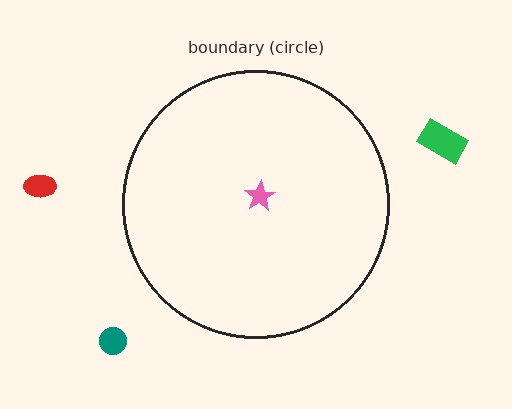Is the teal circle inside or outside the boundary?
Outside.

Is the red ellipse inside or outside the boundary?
Outside.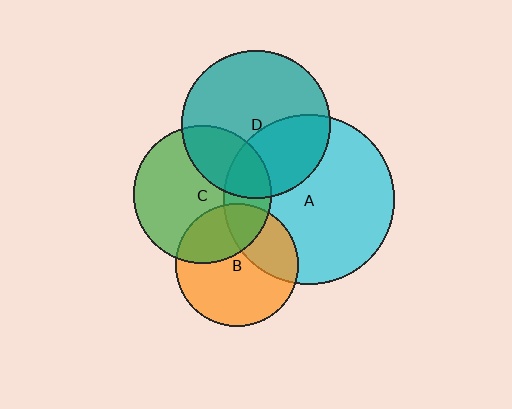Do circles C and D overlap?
Yes.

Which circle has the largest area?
Circle A (cyan).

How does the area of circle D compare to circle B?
Approximately 1.5 times.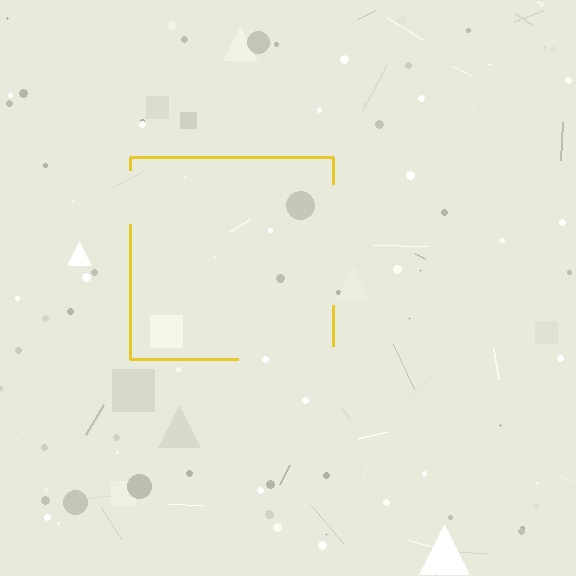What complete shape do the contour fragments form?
The contour fragments form a square.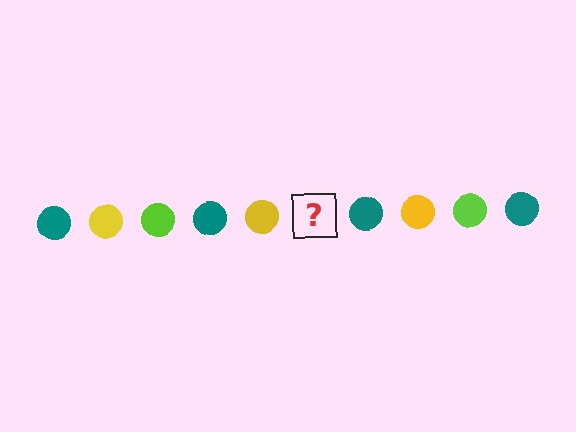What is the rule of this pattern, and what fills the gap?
The rule is that the pattern cycles through teal, yellow, lime circles. The gap should be filled with a lime circle.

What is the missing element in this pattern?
The missing element is a lime circle.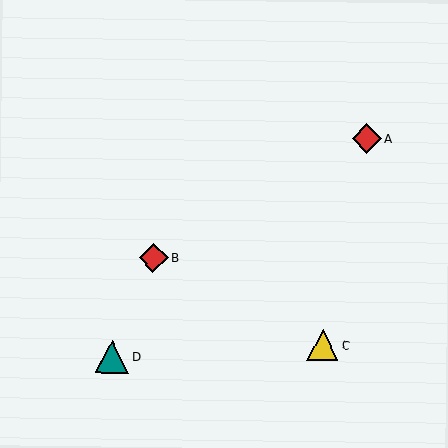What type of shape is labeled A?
Shape A is a red diamond.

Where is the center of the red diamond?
The center of the red diamond is at (367, 138).